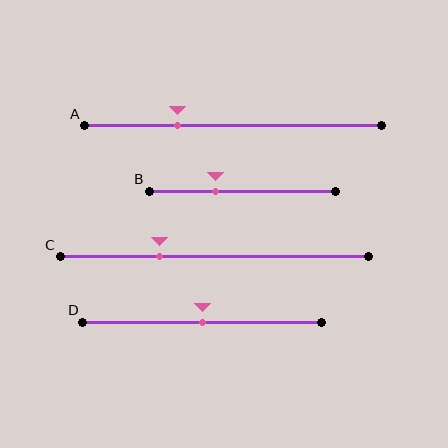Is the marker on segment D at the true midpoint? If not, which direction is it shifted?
Yes, the marker on segment D is at the true midpoint.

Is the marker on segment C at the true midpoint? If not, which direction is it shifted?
No, the marker on segment C is shifted to the left by about 18% of the segment length.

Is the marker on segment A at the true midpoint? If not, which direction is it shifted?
No, the marker on segment A is shifted to the left by about 19% of the segment length.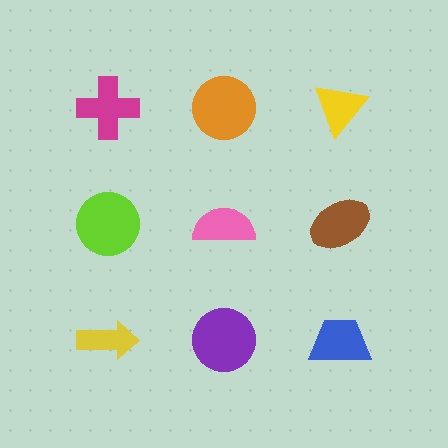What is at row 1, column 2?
An orange circle.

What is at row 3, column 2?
A purple circle.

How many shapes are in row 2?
3 shapes.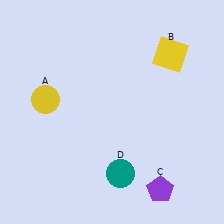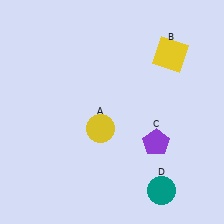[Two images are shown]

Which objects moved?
The objects that moved are: the yellow circle (A), the purple pentagon (C), the teal circle (D).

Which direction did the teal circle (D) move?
The teal circle (D) moved right.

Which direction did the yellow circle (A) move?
The yellow circle (A) moved right.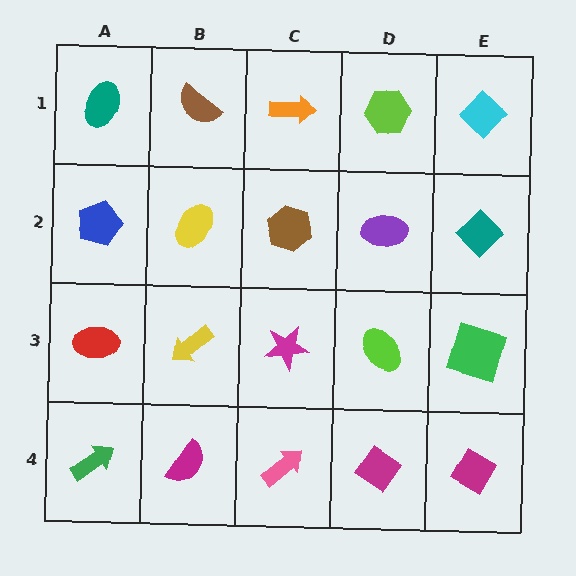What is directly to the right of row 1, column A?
A brown semicircle.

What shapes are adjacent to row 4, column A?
A red ellipse (row 3, column A), a magenta semicircle (row 4, column B).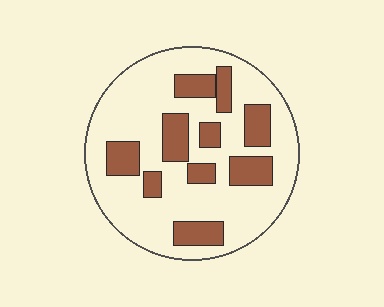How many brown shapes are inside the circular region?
10.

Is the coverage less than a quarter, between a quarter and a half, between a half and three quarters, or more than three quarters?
Between a quarter and a half.